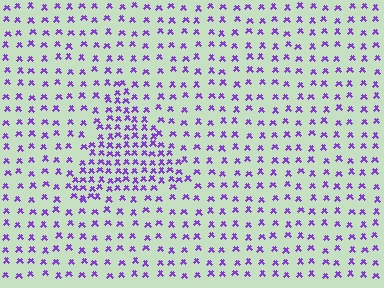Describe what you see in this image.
The image contains small purple elements arranged at two different densities. A triangle-shaped region is visible where the elements are more densely packed than the surrounding area.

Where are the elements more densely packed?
The elements are more densely packed inside the triangle boundary.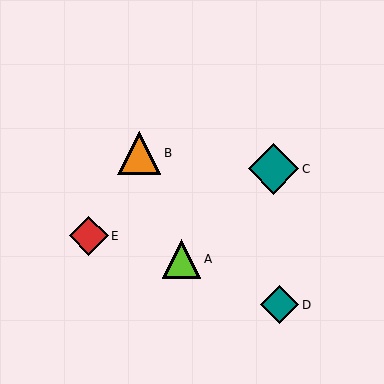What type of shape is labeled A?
Shape A is a lime triangle.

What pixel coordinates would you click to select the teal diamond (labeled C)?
Click at (274, 169) to select the teal diamond C.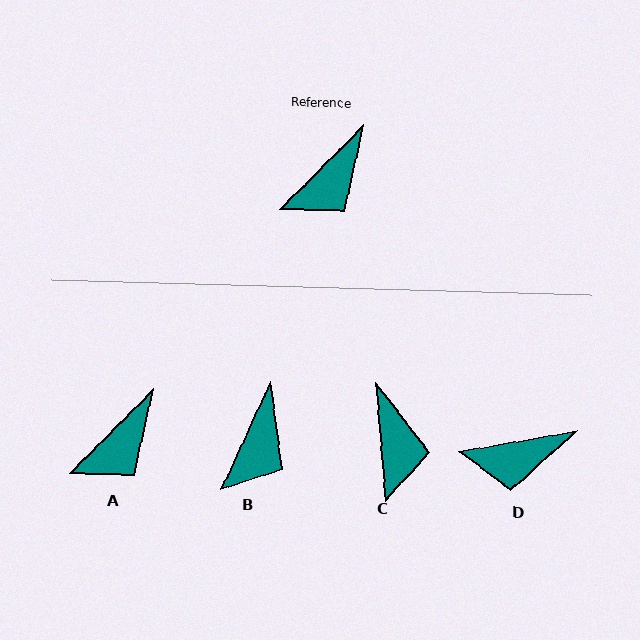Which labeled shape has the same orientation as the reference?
A.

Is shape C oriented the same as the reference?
No, it is off by about 49 degrees.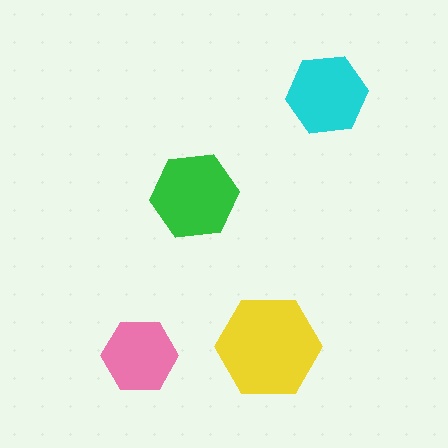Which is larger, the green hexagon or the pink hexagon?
The green one.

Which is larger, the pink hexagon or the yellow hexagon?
The yellow one.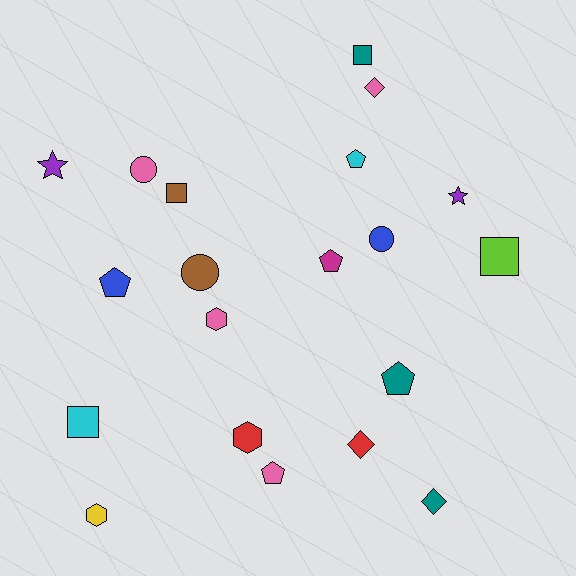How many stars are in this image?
There are 2 stars.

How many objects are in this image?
There are 20 objects.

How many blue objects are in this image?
There are 2 blue objects.